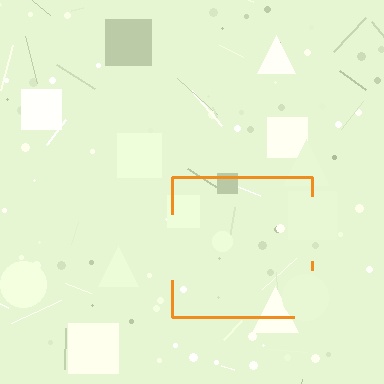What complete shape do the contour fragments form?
The contour fragments form a square.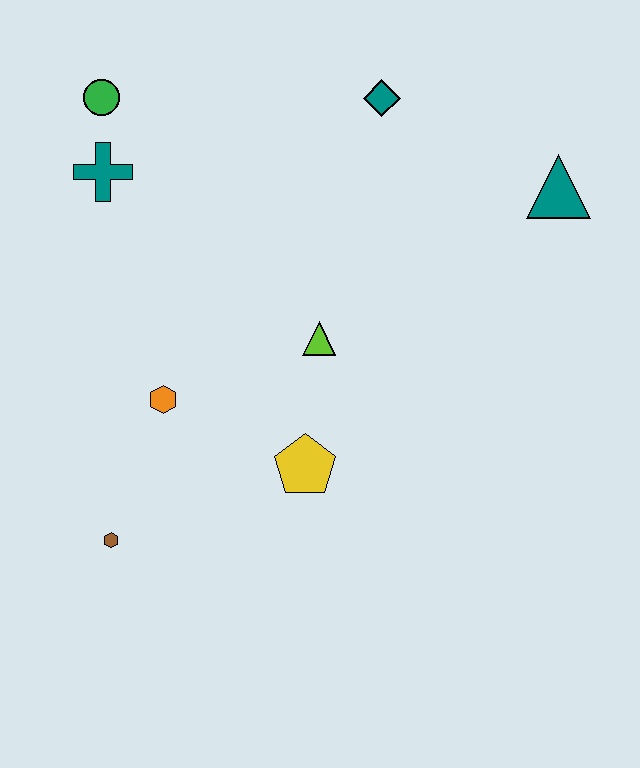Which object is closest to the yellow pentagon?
The lime triangle is closest to the yellow pentagon.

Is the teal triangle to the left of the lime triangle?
No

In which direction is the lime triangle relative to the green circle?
The lime triangle is below the green circle.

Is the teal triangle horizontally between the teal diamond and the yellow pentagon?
No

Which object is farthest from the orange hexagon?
The teal triangle is farthest from the orange hexagon.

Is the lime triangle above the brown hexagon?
Yes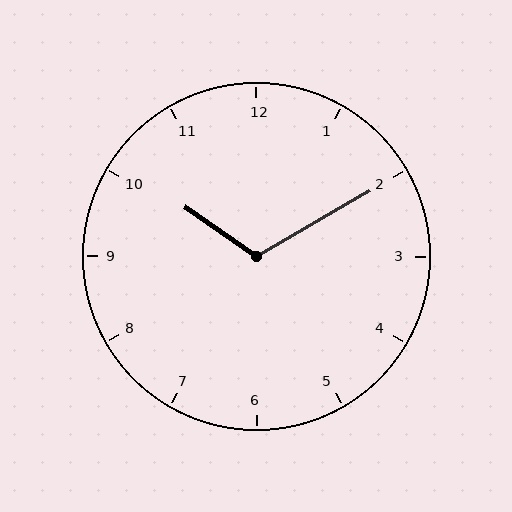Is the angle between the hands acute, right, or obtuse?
It is obtuse.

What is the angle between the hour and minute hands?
Approximately 115 degrees.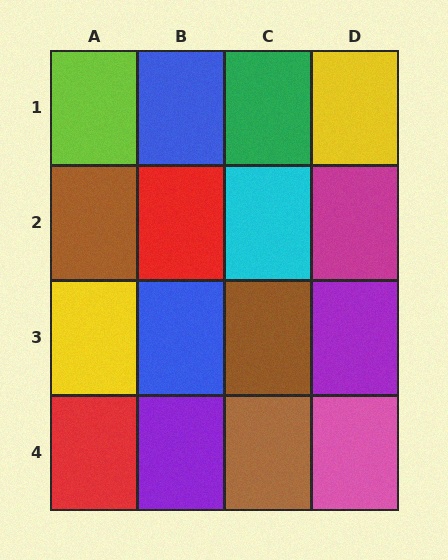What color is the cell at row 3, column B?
Blue.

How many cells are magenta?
1 cell is magenta.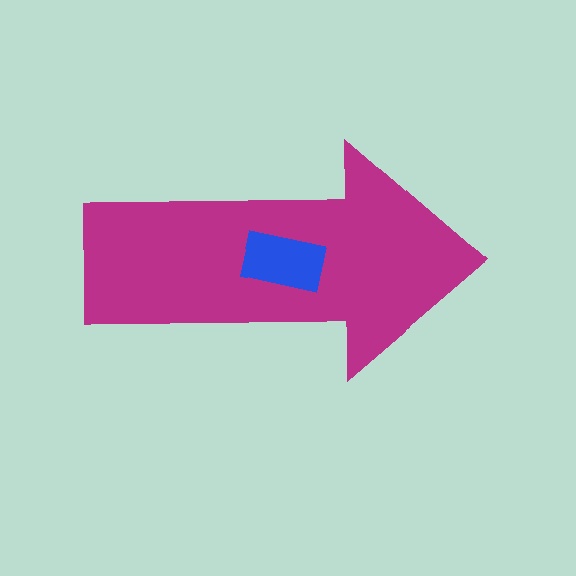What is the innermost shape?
The blue rectangle.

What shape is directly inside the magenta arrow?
The blue rectangle.